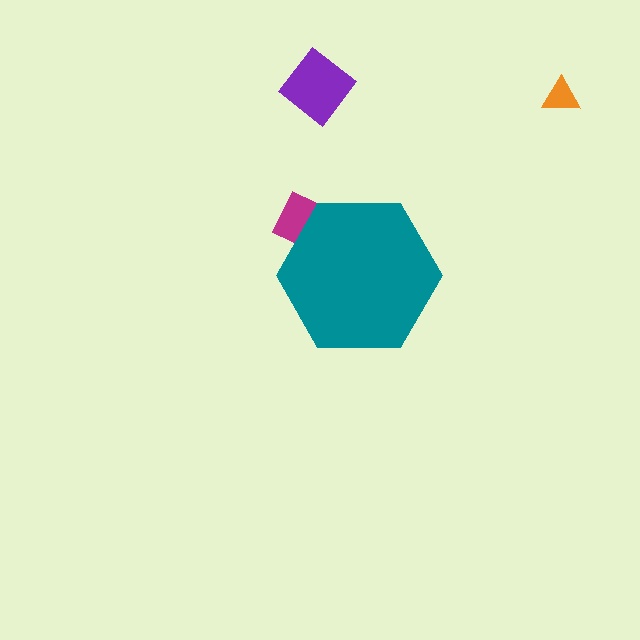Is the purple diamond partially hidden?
No, the purple diamond is fully visible.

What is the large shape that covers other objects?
A teal hexagon.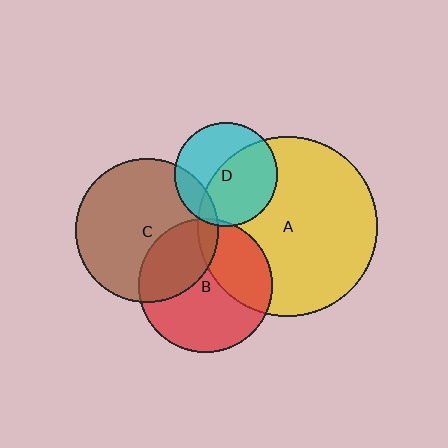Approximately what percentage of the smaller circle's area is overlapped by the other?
Approximately 5%.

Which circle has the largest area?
Circle A (yellow).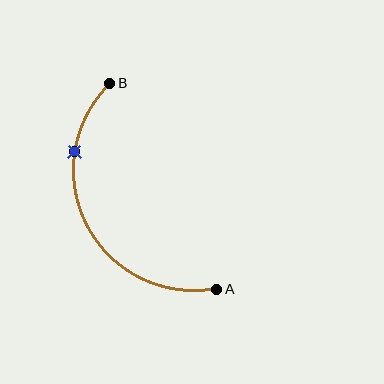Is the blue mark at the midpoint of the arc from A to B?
No. The blue mark lies on the arc but is closer to endpoint B. The arc midpoint would be at the point on the curve equidistant along the arc from both A and B.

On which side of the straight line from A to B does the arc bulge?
The arc bulges to the left of the straight line connecting A and B.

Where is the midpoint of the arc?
The arc midpoint is the point on the curve farthest from the straight line joining A and B. It sits to the left of that line.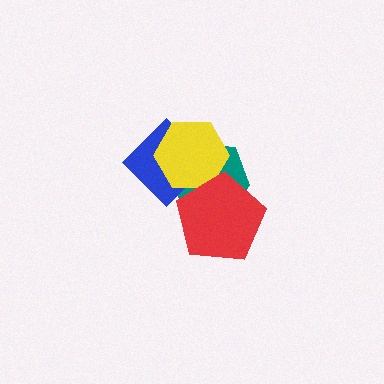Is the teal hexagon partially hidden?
Yes, it is partially covered by another shape.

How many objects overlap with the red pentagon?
3 objects overlap with the red pentagon.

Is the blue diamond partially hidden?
Yes, it is partially covered by another shape.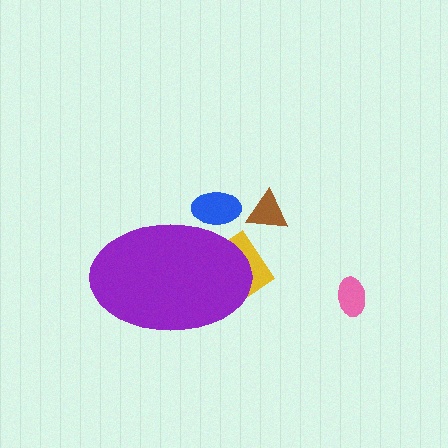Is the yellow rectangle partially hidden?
Yes, the yellow rectangle is partially hidden behind the purple ellipse.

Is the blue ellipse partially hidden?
Yes, the blue ellipse is partially hidden behind the purple ellipse.